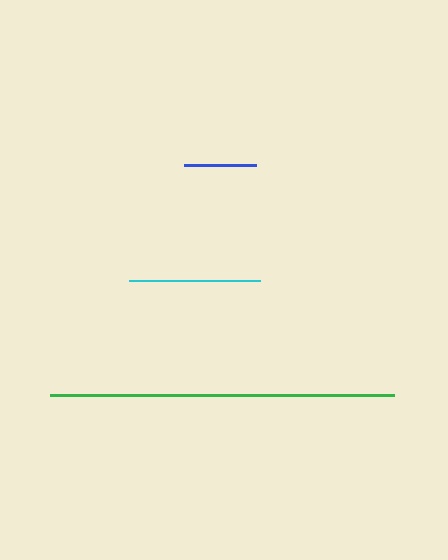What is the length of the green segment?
The green segment is approximately 344 pixels long.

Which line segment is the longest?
The green line is the longest at approximately 344 pixels.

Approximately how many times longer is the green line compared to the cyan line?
The green line is approximately 2.6 times the length of the cyan line.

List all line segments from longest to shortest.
From longest to shortest: green, cyan, blue.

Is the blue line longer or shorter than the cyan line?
The cyan line is longer than the blue line.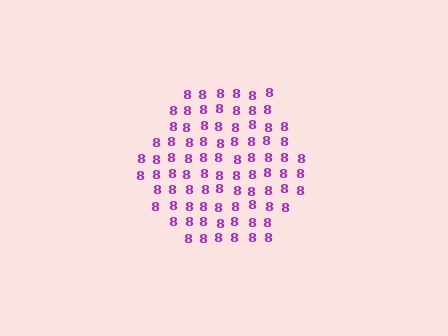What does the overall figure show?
The overall figure shows a hexagon.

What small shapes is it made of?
It is made of small digit 8's.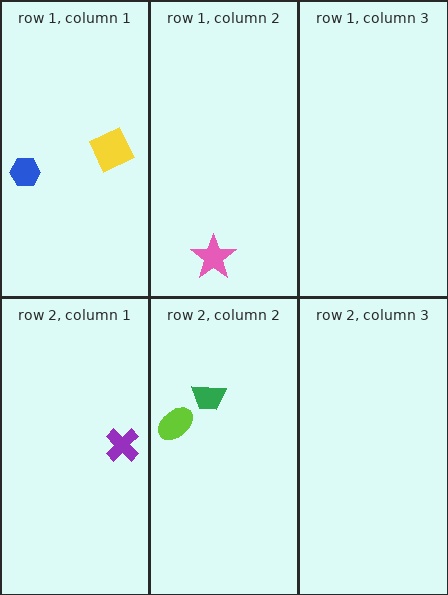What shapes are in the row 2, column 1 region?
The purple cross.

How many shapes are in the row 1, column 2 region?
1.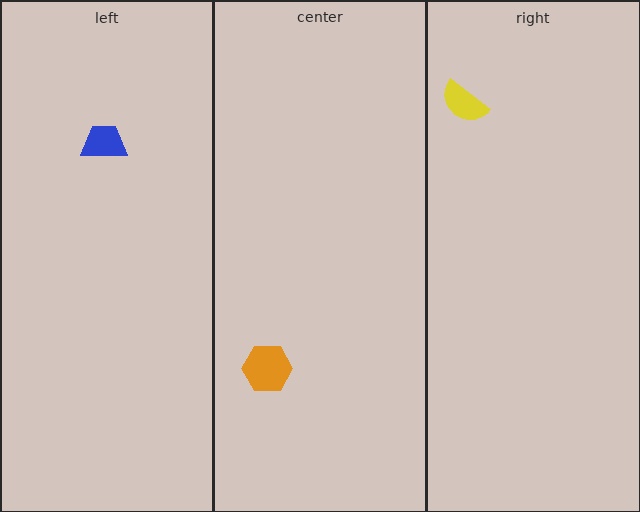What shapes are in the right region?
The yellow semicircle.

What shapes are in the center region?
The orange hexagon.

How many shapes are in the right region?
1.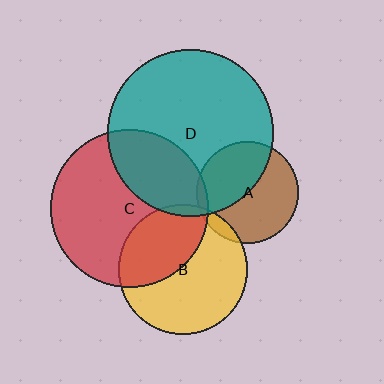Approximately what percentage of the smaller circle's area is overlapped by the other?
Approximately 30%.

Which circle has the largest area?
Circle D (teal).